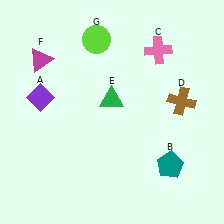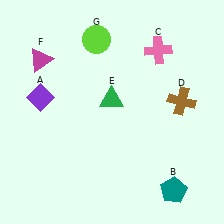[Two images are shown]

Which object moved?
The teal pentagon (B) moved down.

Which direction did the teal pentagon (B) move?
The teal pentagon (B) moved down.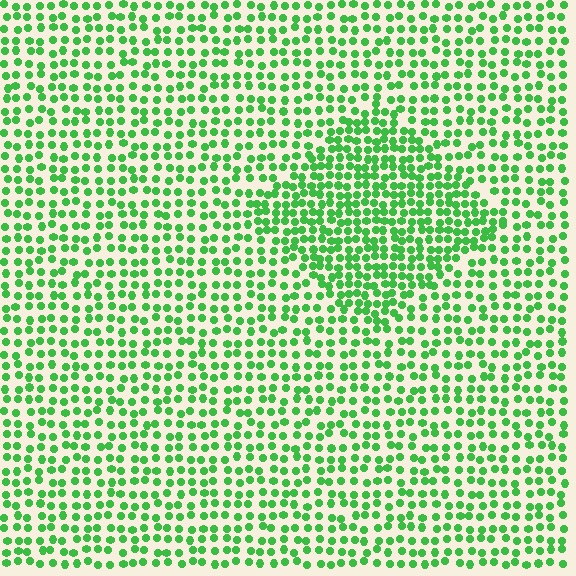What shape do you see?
I see a diamond.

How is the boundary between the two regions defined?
The boundary is defined by a change in element density (approximately 1.6x ratio). All elements are the same color, size, and shape.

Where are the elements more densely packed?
The elements are more densely packed inside the diamond boundary.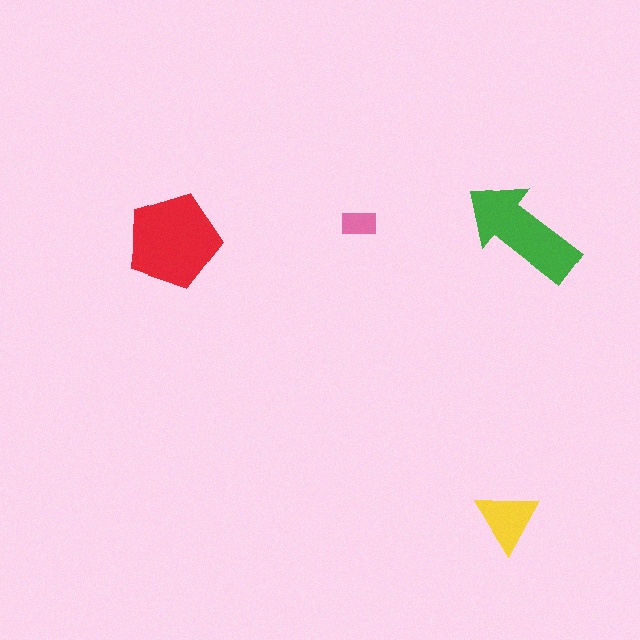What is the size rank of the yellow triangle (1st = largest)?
3rd.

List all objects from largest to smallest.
The red pentagon, the green arrow, the yellow triangle, the pink rectangle.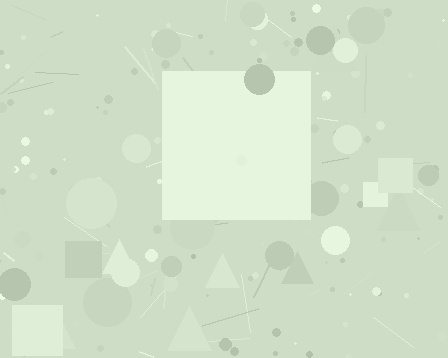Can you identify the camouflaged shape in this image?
The camouflaged shape is a square.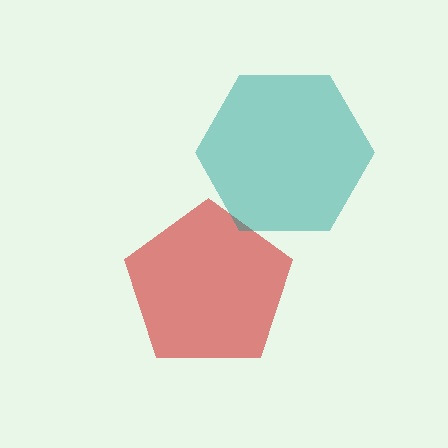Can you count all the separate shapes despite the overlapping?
Yes, there are 2 separate shapes.